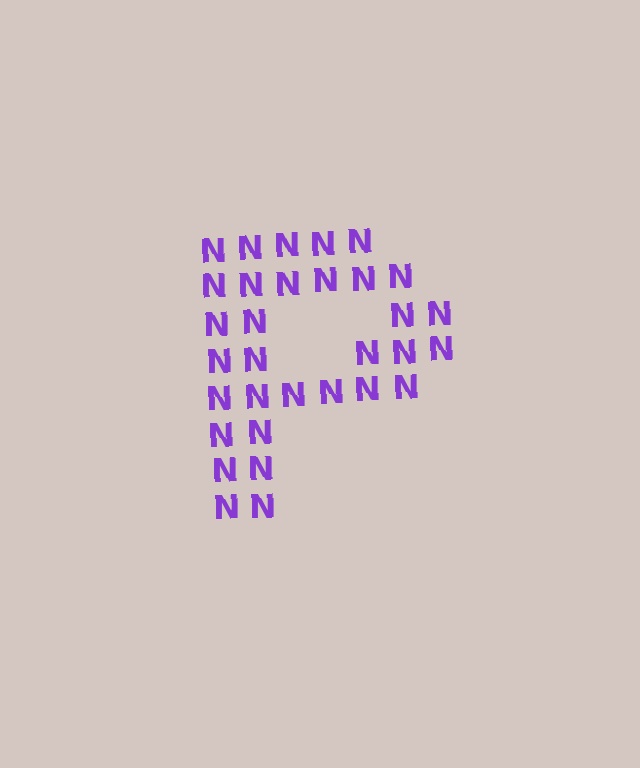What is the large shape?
The large shape is the letter P.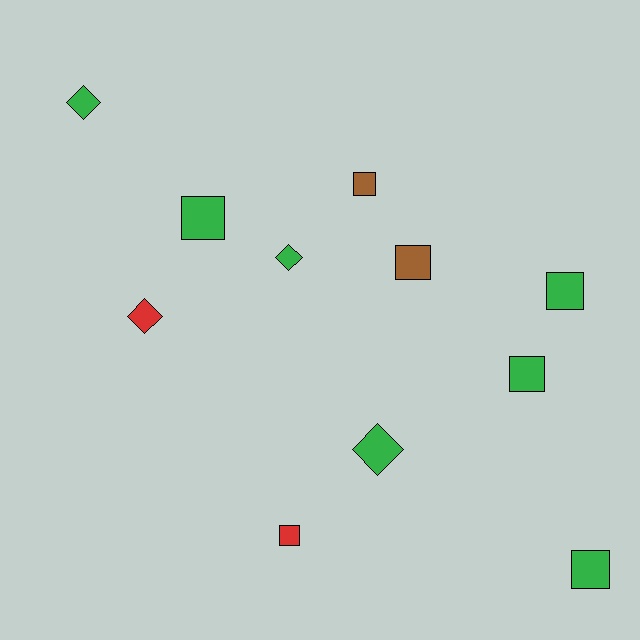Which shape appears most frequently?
Square, with 7 objects.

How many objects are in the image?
There are 11 objects.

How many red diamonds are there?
There is 1 red diamond.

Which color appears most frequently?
Green, with 7 objects.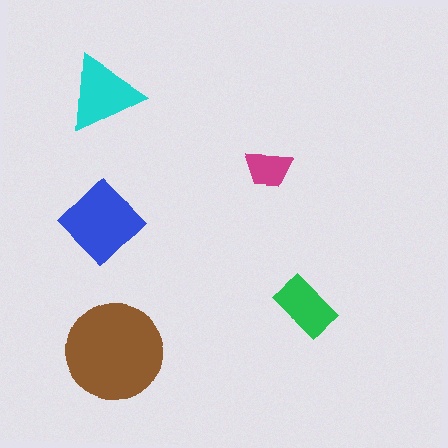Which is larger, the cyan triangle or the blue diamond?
The blue diamond.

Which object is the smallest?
The magenta trapezoid.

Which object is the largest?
The brown circle.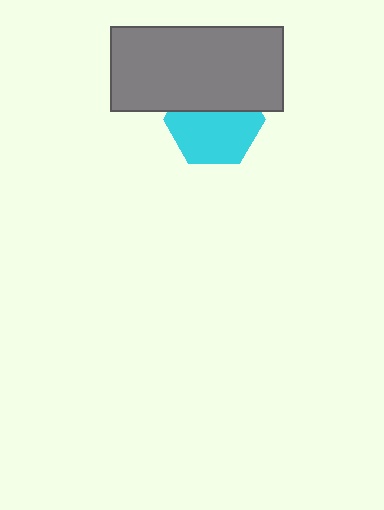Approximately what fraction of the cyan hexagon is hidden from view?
Roughly 38% of the cyan hexagon is hidden behind the gray rectangle.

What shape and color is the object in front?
The object in front is a gray rectangle.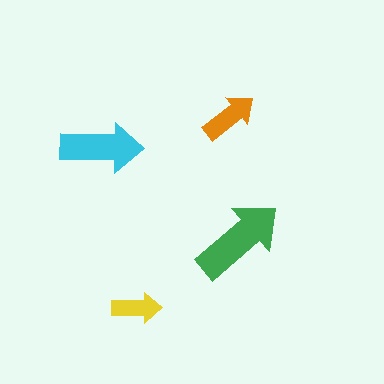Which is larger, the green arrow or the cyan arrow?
The green one.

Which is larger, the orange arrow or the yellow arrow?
The orange one.